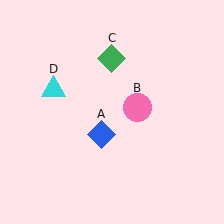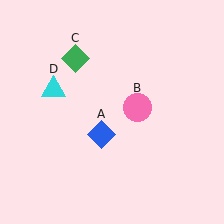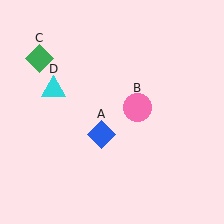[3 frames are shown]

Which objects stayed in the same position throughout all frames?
Blue diamond (object A) and pink circle (object B) and cyan triangle (object D) remained stationary.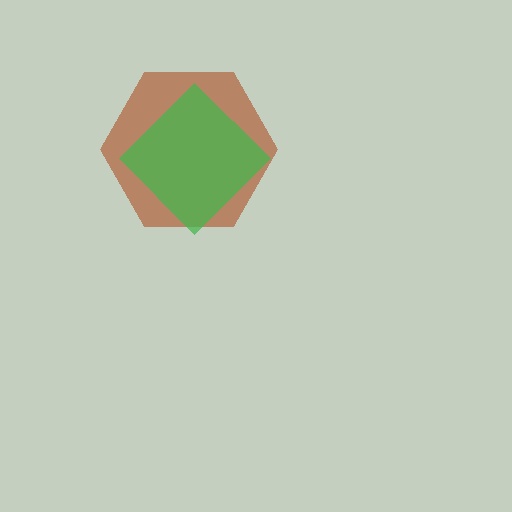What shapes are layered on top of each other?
The layered shapes are: a brown hexagon, a green diamond.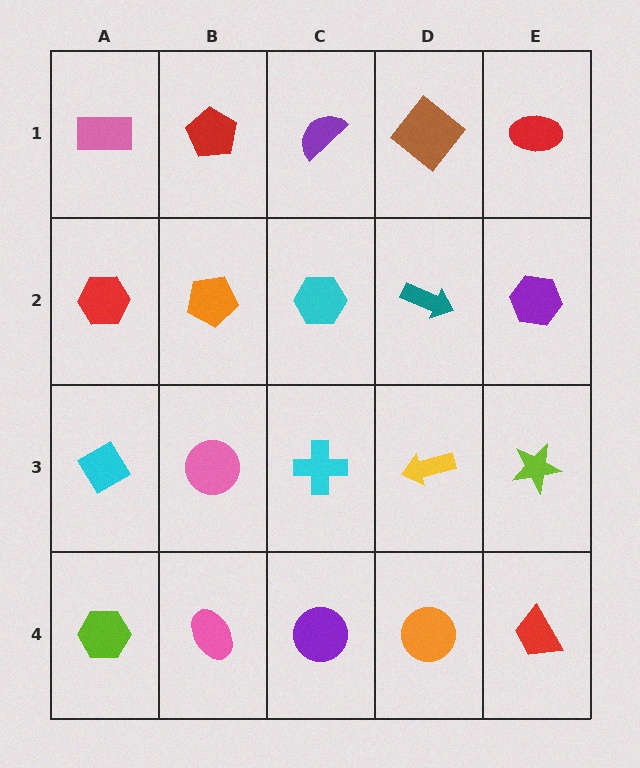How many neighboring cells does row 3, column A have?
3.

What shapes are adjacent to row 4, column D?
A yellow arrow (row 3, column D), a purple circle (row 4, column C), a red trapezoid (row 4, column E).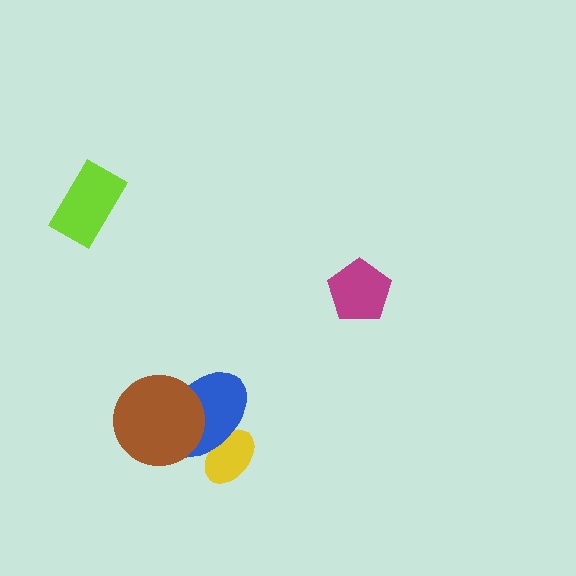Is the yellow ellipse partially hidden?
Yes, it is partially covered by another shape.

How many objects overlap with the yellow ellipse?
1 object overlaps with the yellow ellipse.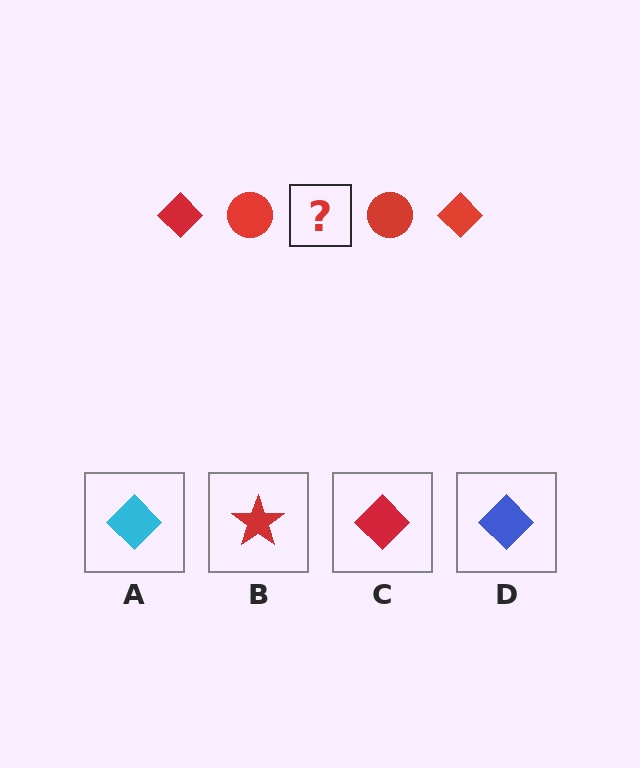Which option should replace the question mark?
Option C.